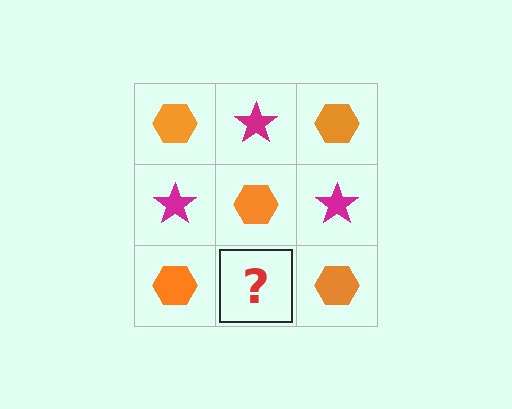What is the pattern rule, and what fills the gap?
The rule is that it alternates orange hexagon and magenta star in a checkerboard pattern. The gap should be filled with a magenta star.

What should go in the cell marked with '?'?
The missing cell should contain a magenta star.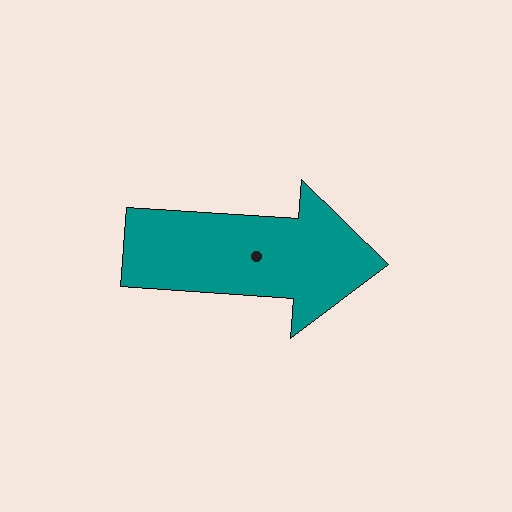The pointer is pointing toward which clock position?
Roughly 3 o'clock.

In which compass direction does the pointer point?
East.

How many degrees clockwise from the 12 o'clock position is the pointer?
Approximately 94 degrees.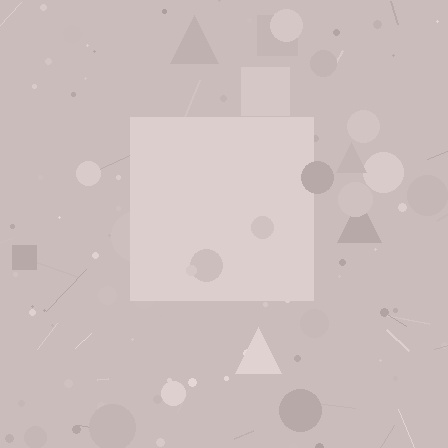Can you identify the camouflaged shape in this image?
The camouflaged shape is a square.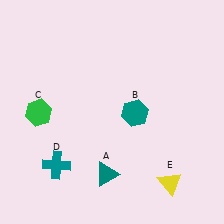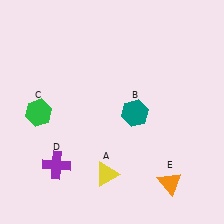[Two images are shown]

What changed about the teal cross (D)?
In Image 1, D is teal. In Image 2, it changed to purple.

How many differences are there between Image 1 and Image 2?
There are 3 differences between the two images.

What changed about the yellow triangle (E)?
In Image 1, E is yellow. In Image 2, it changed to orange.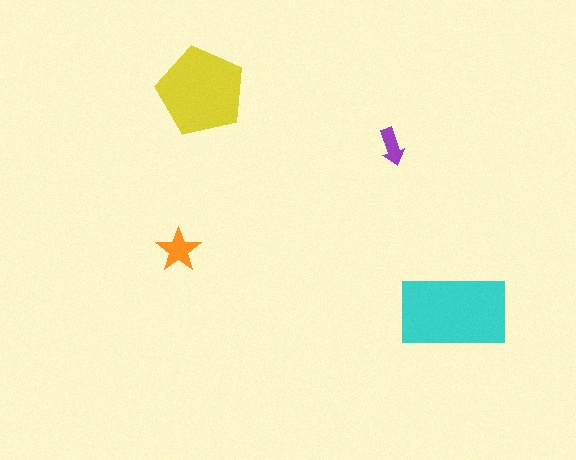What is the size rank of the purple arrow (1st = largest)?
4th.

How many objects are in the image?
There are 4 objects in the image.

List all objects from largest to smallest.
The cyan rectangle, the yellow pentagon, the orange star, the purple arrow.